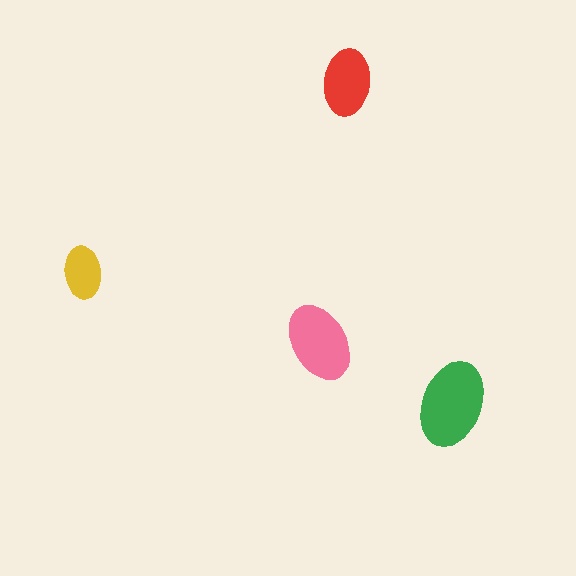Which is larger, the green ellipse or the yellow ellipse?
The green one.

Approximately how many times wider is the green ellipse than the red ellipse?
About 1.5 times wider.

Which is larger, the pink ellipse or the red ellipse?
The pink one.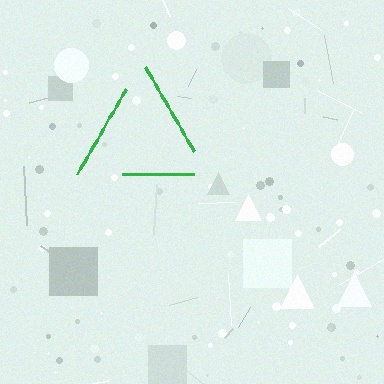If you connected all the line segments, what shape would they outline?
They would outline a triangle.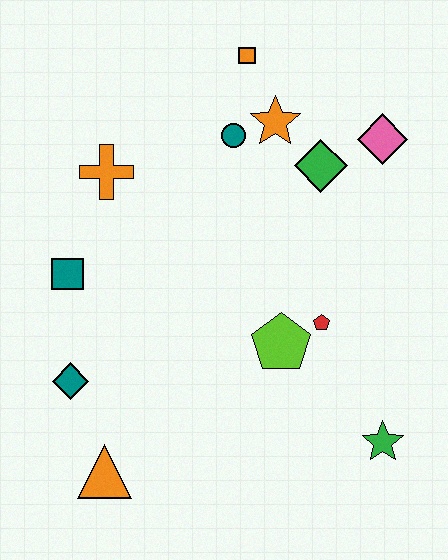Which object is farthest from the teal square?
The green star is farthest from the teal square.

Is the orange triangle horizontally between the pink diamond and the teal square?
Yes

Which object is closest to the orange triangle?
The teal diamond is closest to the orange triangle.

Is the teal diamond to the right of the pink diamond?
No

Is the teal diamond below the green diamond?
Yes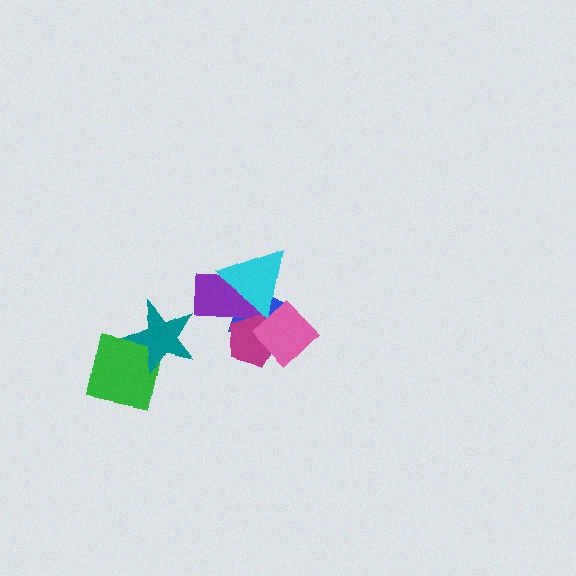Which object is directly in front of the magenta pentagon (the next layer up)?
The cyan triangle is directly in front of the magenta pentagon.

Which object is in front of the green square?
The teal star is in front of the green square.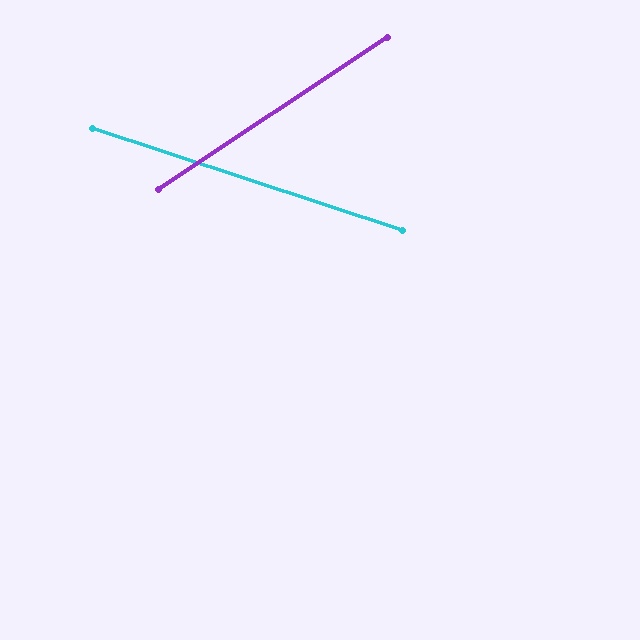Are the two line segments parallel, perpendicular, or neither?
Neither parallel nor perpendicular — they differ by about 51°.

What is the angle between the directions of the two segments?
Approximately 51 degrees.